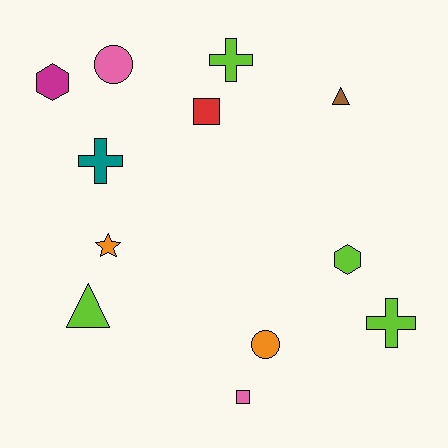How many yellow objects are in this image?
There are no yellow objects.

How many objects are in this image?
There are 12 objects.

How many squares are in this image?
There are 2 squares.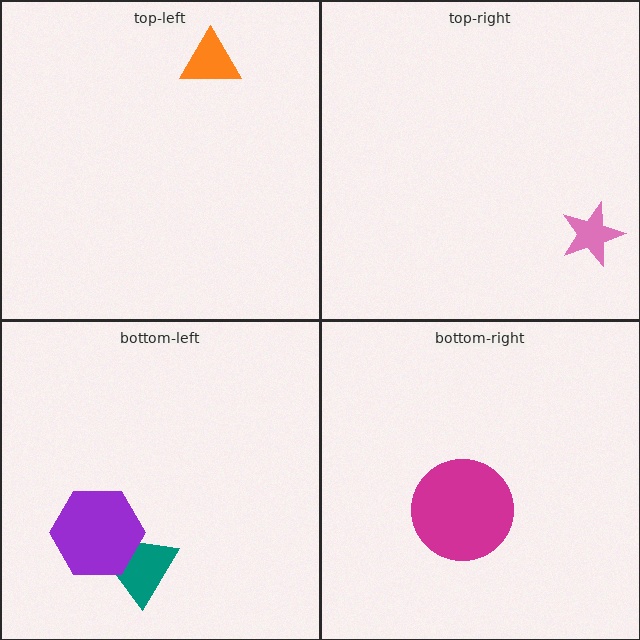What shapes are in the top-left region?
The orange triangle.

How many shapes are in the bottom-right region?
1.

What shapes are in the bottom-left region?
The teal trapezoid, the purple hexagon.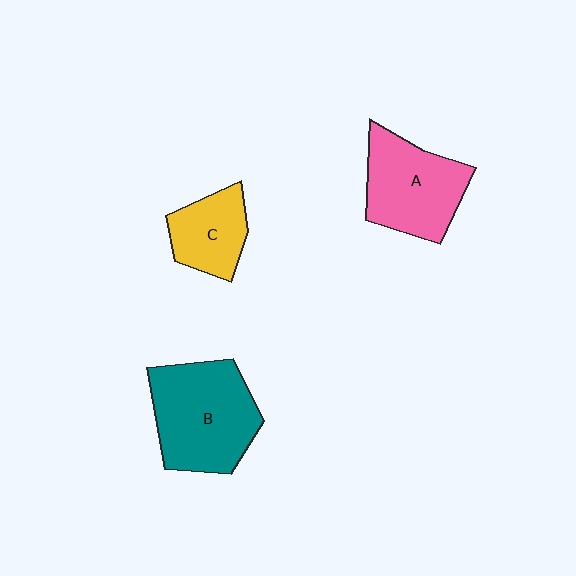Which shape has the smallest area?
Shape C (yellow).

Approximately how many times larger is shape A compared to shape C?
Approximately 1.6 times.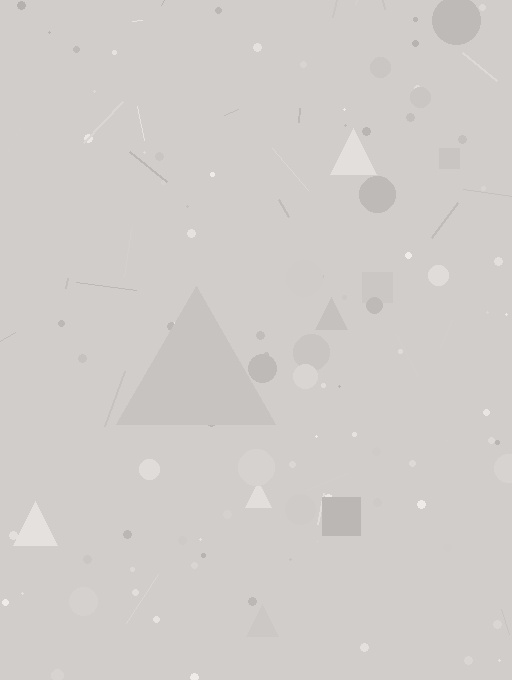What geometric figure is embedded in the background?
A triangle is embedded in the background.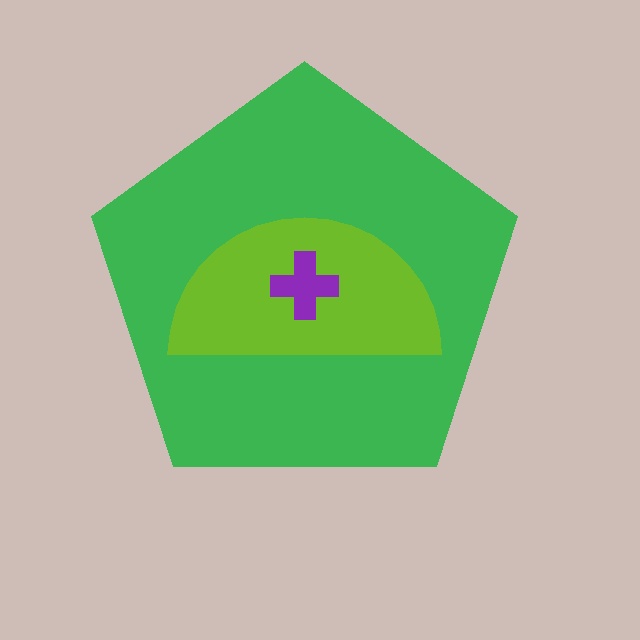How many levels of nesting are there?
3.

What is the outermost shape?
The green pentagon.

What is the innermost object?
The purple cross.